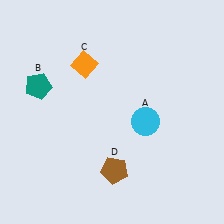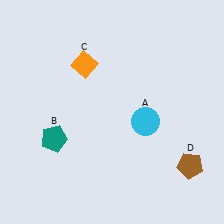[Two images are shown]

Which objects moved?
The objects that moved are: the teal pentagon (B), the brown pentagon (D).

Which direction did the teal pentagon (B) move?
The teal pentagon (B) moved down.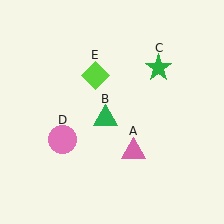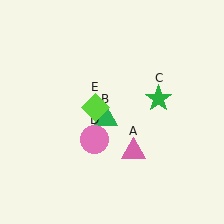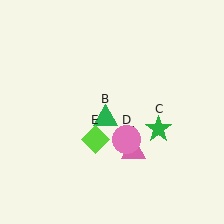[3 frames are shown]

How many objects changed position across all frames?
3 objects changed position: green star (object C), pink circle (object D), lime diamond (object E).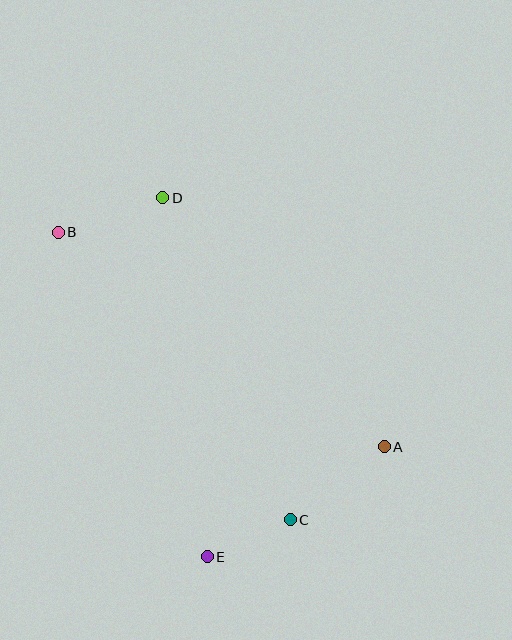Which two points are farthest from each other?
Points A and B are farthest from each other.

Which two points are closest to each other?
Points C and E are closest to each other.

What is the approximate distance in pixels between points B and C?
The distance between B and C is approximately 369 pixels.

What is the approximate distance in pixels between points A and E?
The distance between A and E is approximately 208 pixels.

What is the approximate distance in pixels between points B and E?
The distance between B and E is approximately 357 pixels.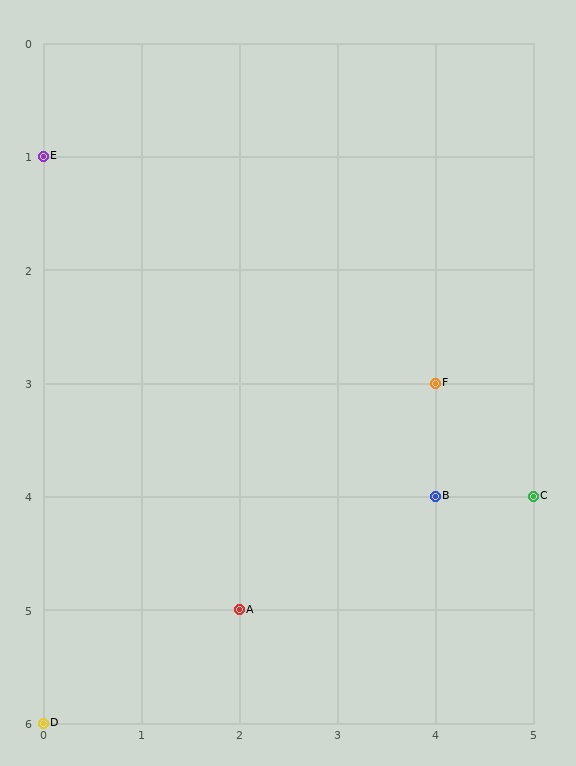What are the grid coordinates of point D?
Point D is at grid coordinates (0, 6).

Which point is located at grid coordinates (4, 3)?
Point F is at (4, 3).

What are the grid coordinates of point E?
Point E is at grid coordinates (0, 1).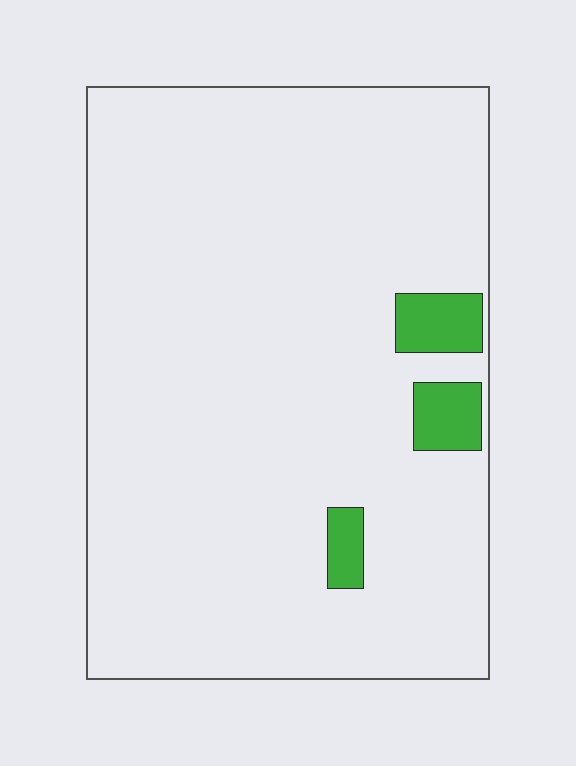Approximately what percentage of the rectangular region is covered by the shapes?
Approximately 5%.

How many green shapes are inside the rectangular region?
3.